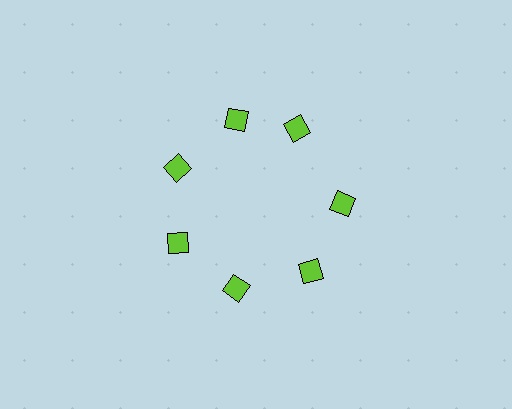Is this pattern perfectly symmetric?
No. The 7 lime squares are arranged in a ring, but one element near the 1 o'clock position is rotated out of alignment along the ring, breaking the 7-fold rotational symmetry.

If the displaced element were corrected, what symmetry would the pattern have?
It would have 7-fold rotational symmetry — the pattern would map onto itself every 51 degrees.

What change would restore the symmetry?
The symmetry would be restored by rotating it back into even spacing with its neighbors so that all 7 squares sit at equal angles and equal distance from the center.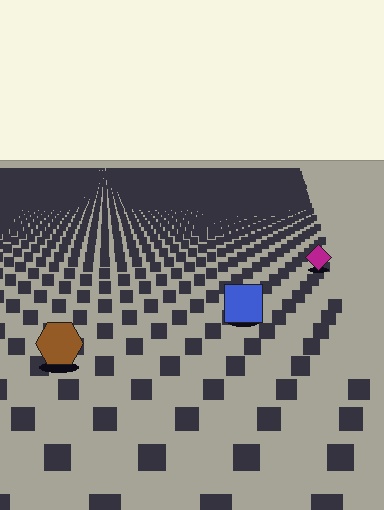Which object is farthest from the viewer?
The magenta diamond is farthest from the viewer. It appears smaller and the ground texture around it is denser.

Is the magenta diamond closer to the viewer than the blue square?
No. The blue square is closer — you can tell from the texture gradient: the ground texture is coarser near it.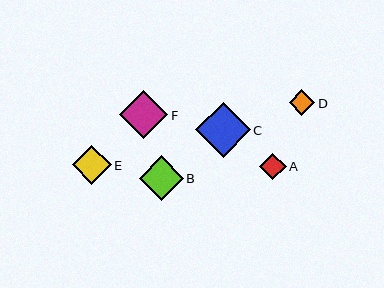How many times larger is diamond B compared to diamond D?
Diamond B is approximately 1.7 times the size of diamond D.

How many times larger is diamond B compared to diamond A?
Diamond B is approximately 1.7 times the size of diamond A.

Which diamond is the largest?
Diamond C is the largest with a size of approximately 55 pixels.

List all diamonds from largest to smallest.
From largest to smallest: C, F, B, E, A, D.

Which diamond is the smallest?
Diamond D is the smallest with a size of approximately 26 pixels.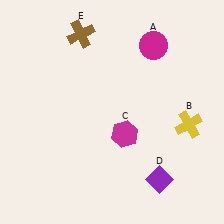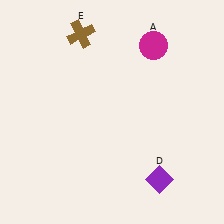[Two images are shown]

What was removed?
The yellow cross (B), the magenta hexagon (C) were removed in Image 2.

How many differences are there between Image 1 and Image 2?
There are 2 differences between the two images.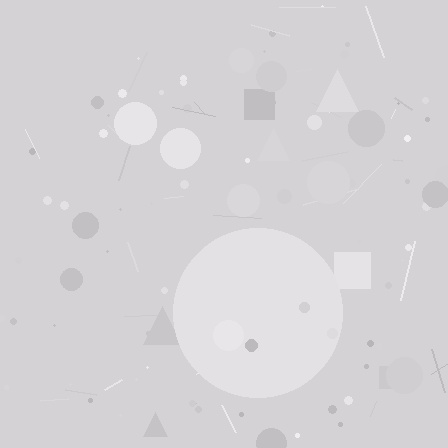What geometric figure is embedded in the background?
A circle is embedded in the background.